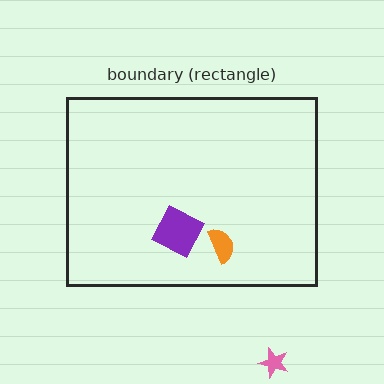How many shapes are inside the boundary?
2 inside, 1 outside.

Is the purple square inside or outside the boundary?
Inside.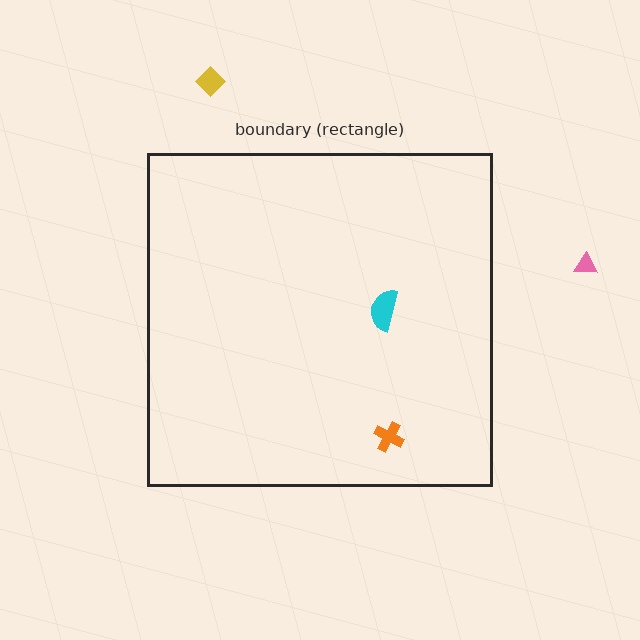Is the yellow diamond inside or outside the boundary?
Outside.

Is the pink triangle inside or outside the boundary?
Outside.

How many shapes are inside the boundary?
2 inside, 2 outside.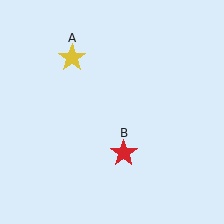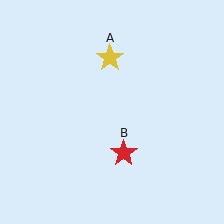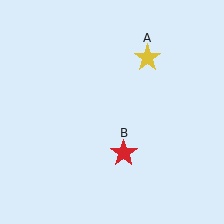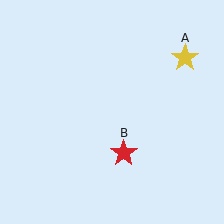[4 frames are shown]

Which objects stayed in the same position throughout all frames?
Red star (object B) remained stationary.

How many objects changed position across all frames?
1 object changed position: yellow star (object A).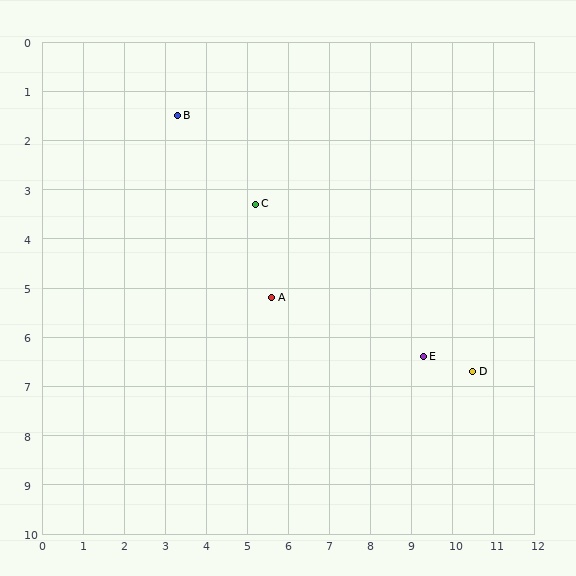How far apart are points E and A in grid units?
Points E and A are about 3.9 grid units apart.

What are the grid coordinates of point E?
Point E is at approximately (9.3, 6.4).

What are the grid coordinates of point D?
Point D is at approximately (10.5, 6.7).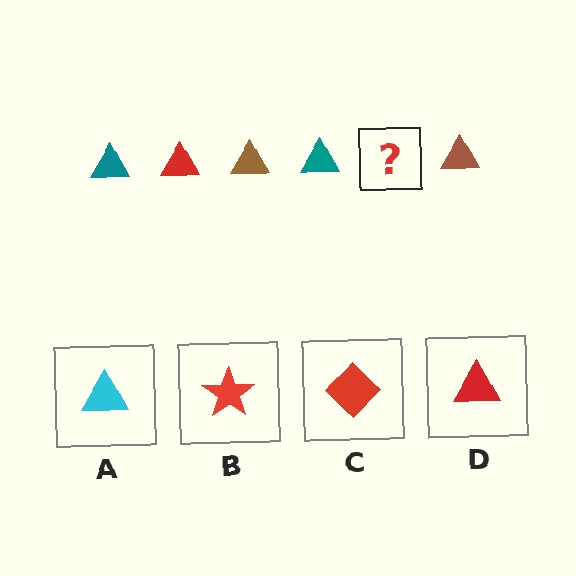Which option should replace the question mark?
Option D.